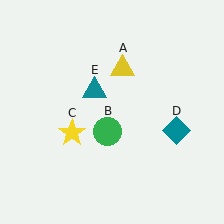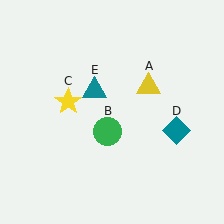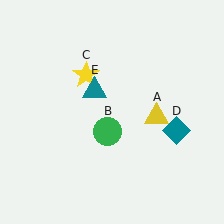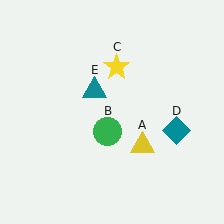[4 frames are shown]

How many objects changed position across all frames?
2 objects changed position: yellow triangle (object A), yellow star (object C).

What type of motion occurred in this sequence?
The yellow triangle (object A), yellow star (object C) rotated clockwise around the center of the scene.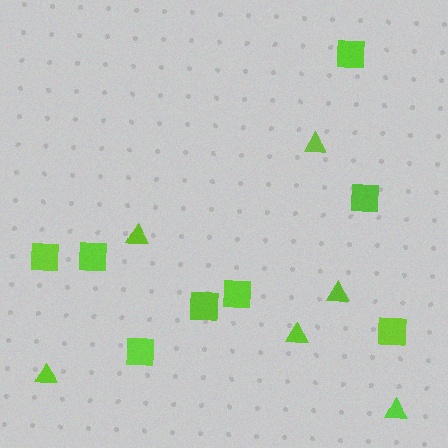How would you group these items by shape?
There are 2 groups: one group of triangles (6) and one group of squares (8).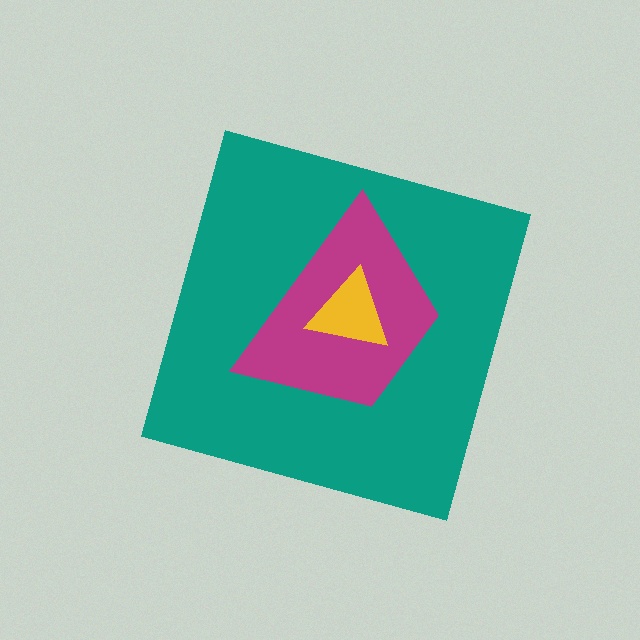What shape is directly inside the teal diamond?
The magenta trapezoid.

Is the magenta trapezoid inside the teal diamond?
Yes.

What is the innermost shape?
The yellow triangle.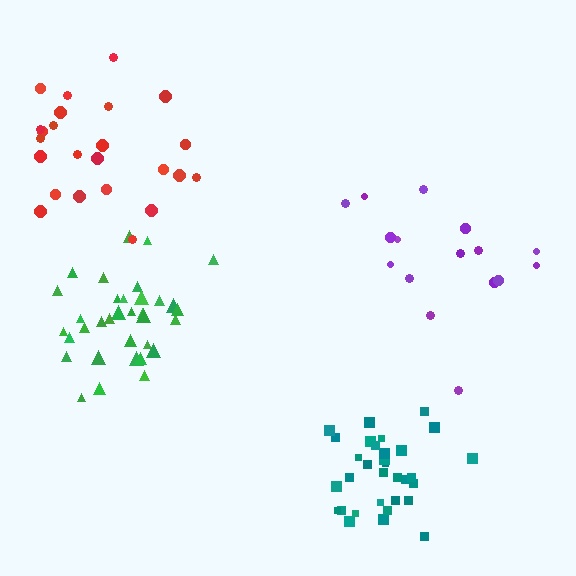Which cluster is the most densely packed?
Teal.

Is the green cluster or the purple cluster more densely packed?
Green.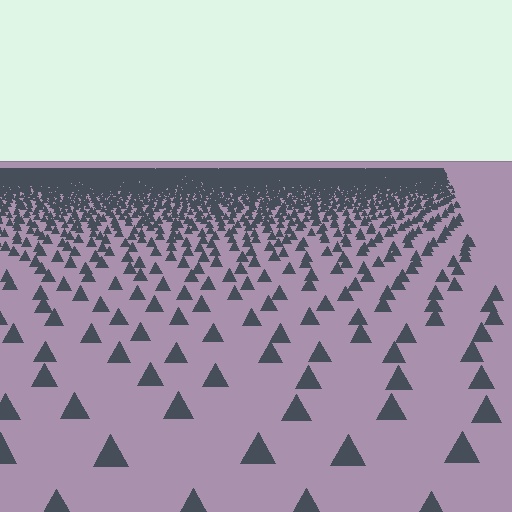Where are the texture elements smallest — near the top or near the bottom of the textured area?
Near the top.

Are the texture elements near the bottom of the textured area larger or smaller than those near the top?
Larger. Near the bottom, elements are closer to the viewer and appear at a bigger on-screen size.